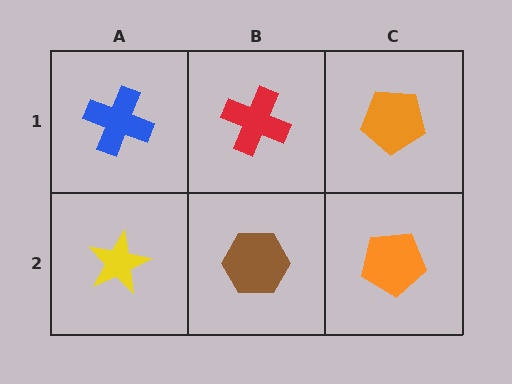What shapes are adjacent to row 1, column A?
A yellow star (row 2, column A), a red cross (row 1, column B).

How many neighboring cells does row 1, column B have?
3.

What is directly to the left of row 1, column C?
A red cross.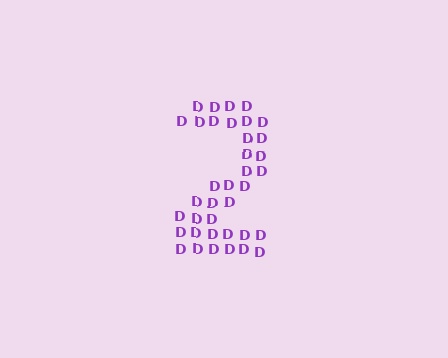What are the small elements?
The small elements are letter D's.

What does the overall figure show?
The overall figure shows the digit 2.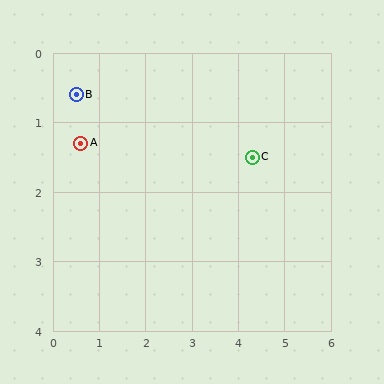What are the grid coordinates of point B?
Point B is at approximately (0.5, 0.6).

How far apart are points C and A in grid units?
Points C and A are about 3.7 grid units apart.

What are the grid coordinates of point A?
Point A is at approximately (0.6, 1.3).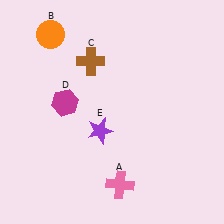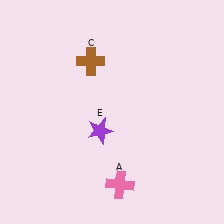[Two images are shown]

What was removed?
The magenta hexagon (D), the orange circle (B) were removed in Image 2.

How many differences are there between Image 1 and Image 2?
There are 2 differences between the two images.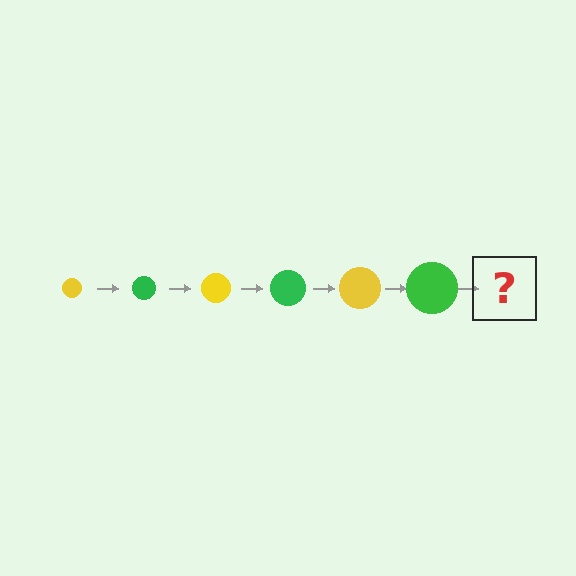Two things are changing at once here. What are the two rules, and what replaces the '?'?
The two rules are that the circle grows larger each step and the color cycles through yellow and green. The '?' should be a yellow circle, larger than the previous one.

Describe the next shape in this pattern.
It should be a yellow circle, larger than the previous one.